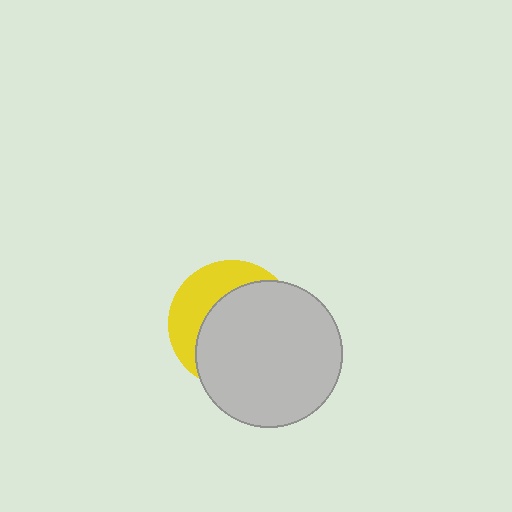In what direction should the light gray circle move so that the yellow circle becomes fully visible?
The light gray circle should move toward the lower-right. That is the shortest direction to clear the overlap and leave the yellow circle fully visible.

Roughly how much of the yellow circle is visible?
A small part of it is visible (roughly 34%).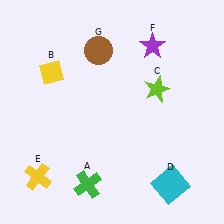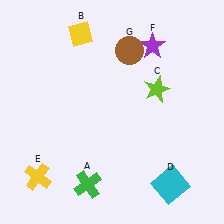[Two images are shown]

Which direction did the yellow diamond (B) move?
The yellow diamond (B) moved up.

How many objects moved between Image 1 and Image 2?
2 objects moved between the two images.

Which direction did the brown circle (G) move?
The brown circle (G) moved right.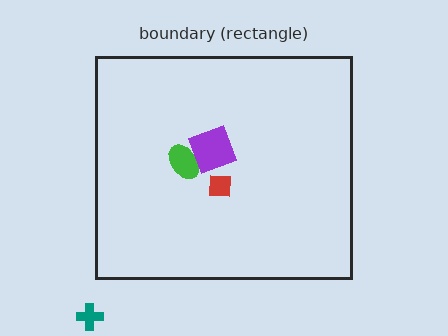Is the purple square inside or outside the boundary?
Inside.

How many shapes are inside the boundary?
3 inside, 1 outside.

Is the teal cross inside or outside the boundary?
Outside.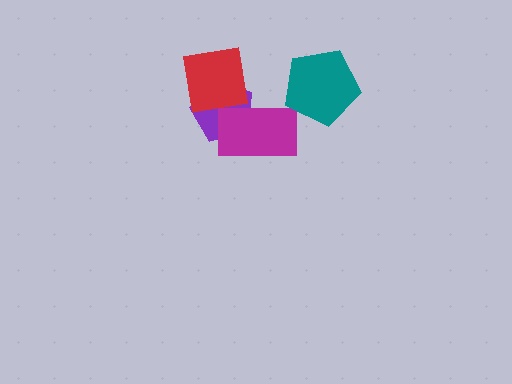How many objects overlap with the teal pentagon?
0 objects overlap with the teal pentagon.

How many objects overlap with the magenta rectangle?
2 objects overlap with the magenta rectangle.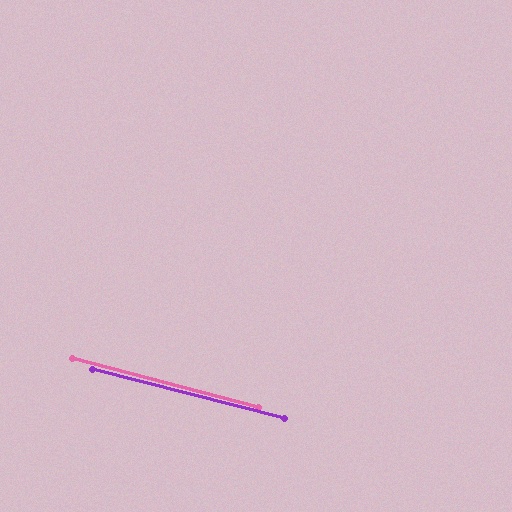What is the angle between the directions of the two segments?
Approximately 1 degree.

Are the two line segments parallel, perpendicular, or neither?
Parallel — their directions differ by only 0.8°.